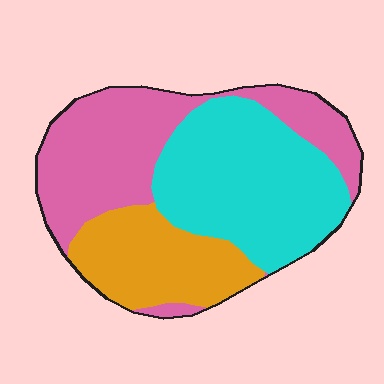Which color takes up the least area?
Orange, at roughly 25%.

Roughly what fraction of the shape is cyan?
Cyan covers roughly 40% of the shape.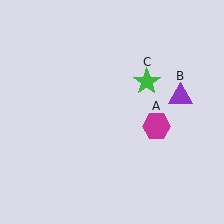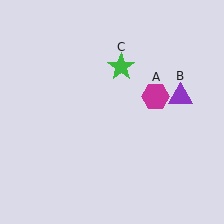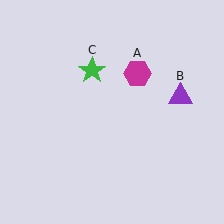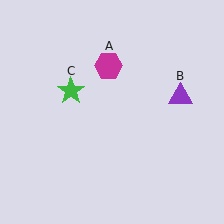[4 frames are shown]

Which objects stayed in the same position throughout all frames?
Purple triangle (object B) remained stationary.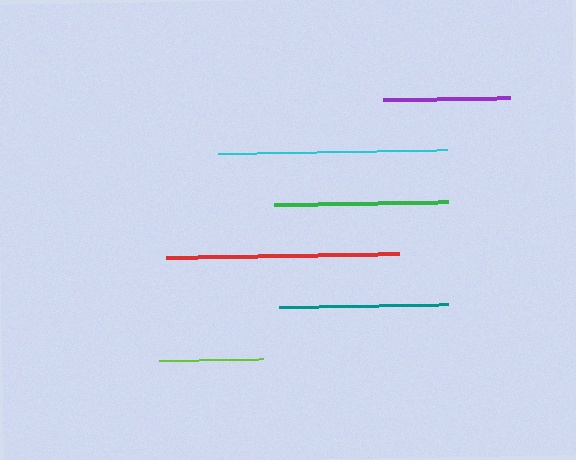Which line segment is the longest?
The red line is the longest at approximately 233 pixels.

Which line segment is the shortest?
The lime line is the shortest at approximately 104 pixels.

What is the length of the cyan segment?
The cyan segment is approximately 229 pixels long.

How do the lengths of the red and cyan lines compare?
The red and cyan lines are approximately the same length.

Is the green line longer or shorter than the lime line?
The green line is longer than the lime line.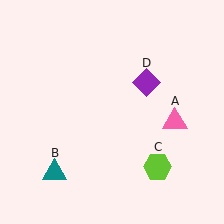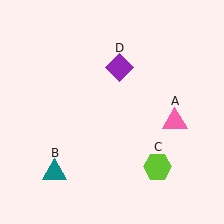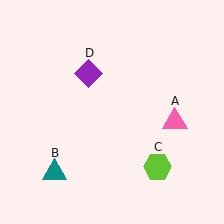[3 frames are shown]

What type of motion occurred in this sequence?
The purple diamond (object D) rotated counterclockwise around the center of the scene.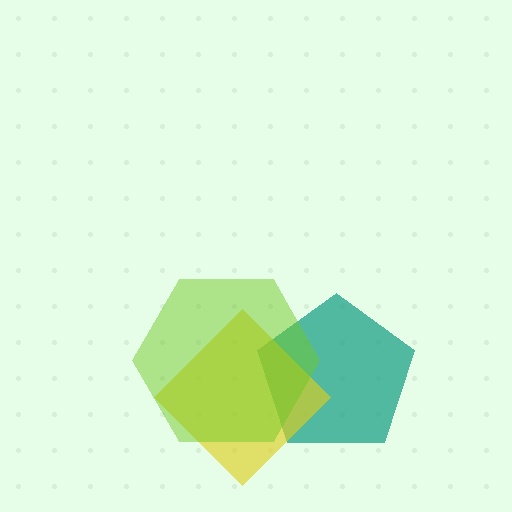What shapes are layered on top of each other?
The layered shapes are: a teal pentagon, a yellow diamond, a lime hexagon.